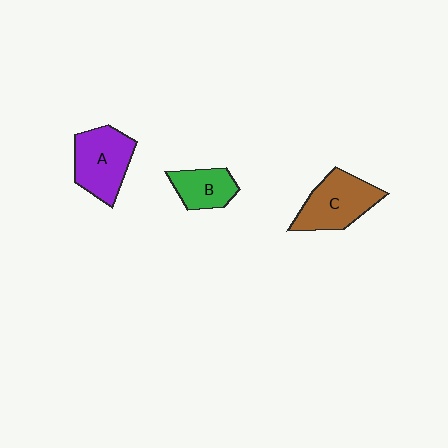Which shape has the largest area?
Shape C (brown).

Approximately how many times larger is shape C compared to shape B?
Approximately 1.6 times.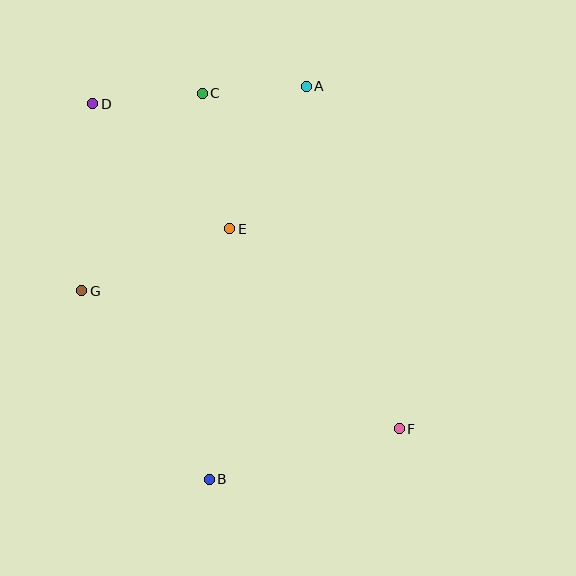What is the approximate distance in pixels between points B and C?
The distance between B and C is approximately 386 pixels.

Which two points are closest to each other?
Points A and C are closest to each other.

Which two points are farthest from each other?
Points D and F are farthest from each other.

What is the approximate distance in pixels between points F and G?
The distance between F and G is approximately 346 pixels.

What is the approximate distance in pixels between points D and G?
The distance between D and G is approximately 187 pixels.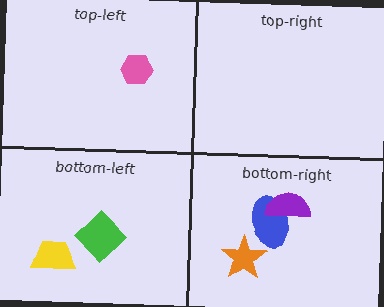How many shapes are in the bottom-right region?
3.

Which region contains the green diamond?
The bottom-left region.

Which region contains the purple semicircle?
The bottom-right region.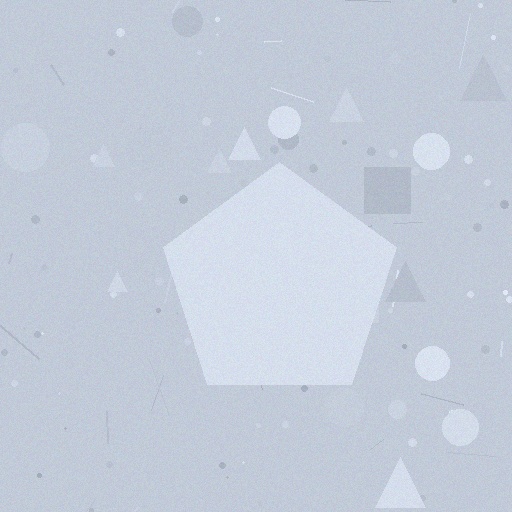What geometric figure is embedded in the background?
A pentagon is embedded in the background.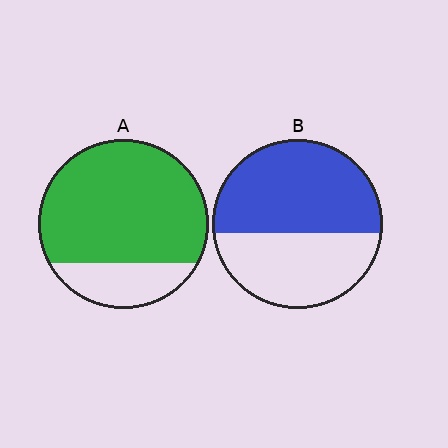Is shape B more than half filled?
Yes.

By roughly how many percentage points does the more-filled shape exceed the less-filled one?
By roughly 20 percentage points (A over B).